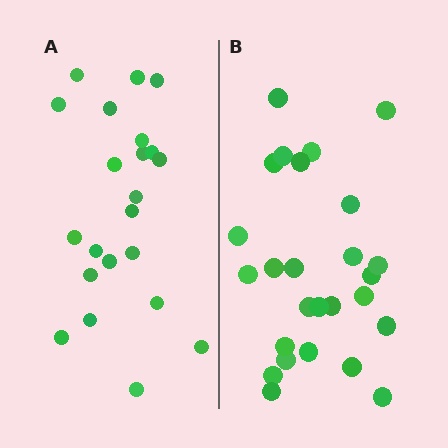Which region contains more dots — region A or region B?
Region B (the right region) has more dots.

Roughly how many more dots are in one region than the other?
Region B has about 4 more dots than region A.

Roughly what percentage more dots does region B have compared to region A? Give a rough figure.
About 20% more.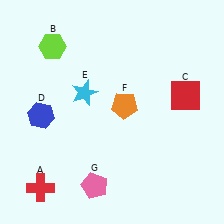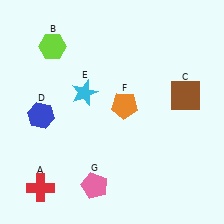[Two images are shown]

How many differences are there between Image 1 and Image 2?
There is 1 difference between the two images.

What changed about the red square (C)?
In Image 1, C is red. In Image 2, it changed to brown.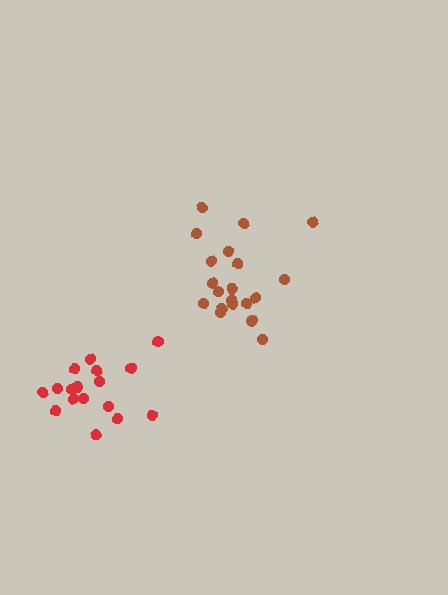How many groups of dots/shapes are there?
There are 2 groups.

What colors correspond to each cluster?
The clusters are colored: red, brown.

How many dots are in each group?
Group 1: 17 dots, Group 2: 20 dots (37 total).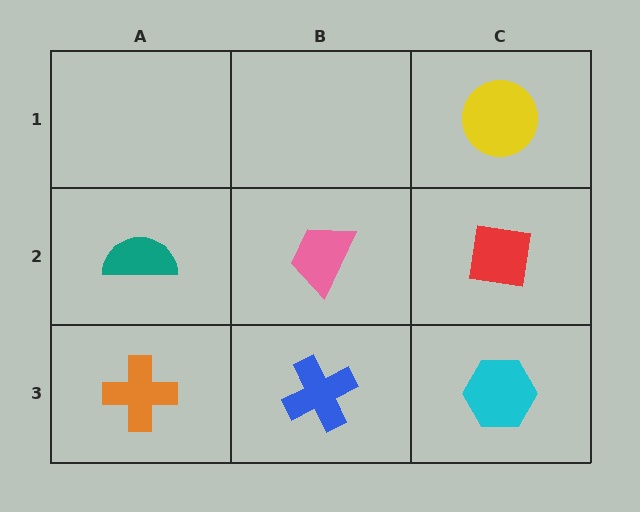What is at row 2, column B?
A pink trapezoid.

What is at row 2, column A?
A teal semicircle.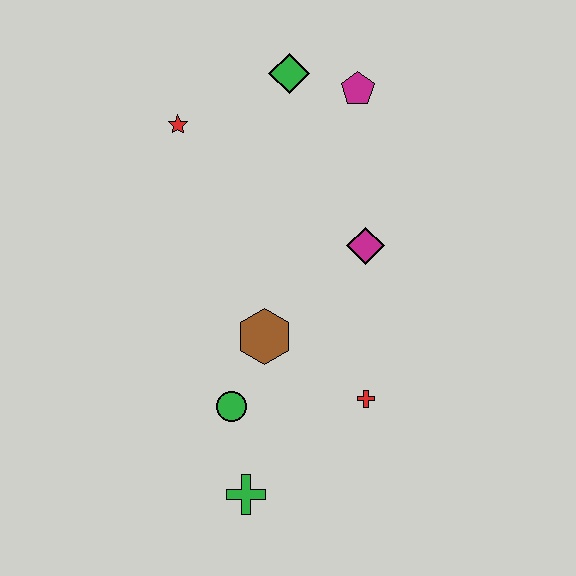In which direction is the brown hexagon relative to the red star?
The brown hexagon is below the red star.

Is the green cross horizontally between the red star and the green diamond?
Yes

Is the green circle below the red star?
Yes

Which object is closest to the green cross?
The green circle is closest to the green cross.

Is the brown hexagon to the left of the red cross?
Yes